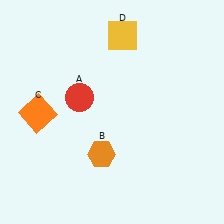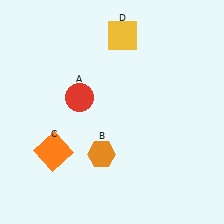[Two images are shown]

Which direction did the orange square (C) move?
The orange square (C) moved down.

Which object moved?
The orange square (C) moved down.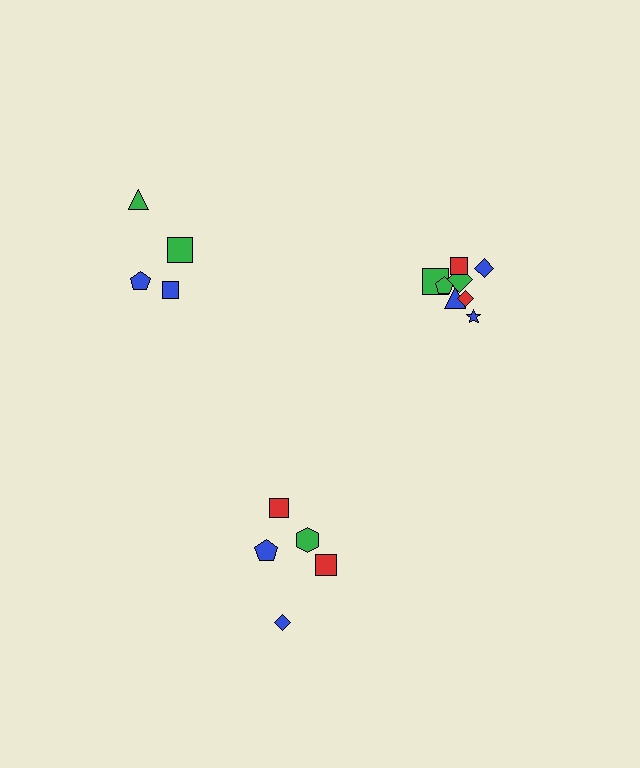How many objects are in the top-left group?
There are 4 objects.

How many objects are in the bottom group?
There are 5 objects.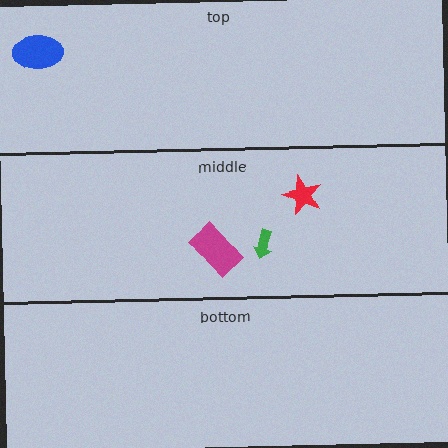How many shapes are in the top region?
1.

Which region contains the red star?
The middle region.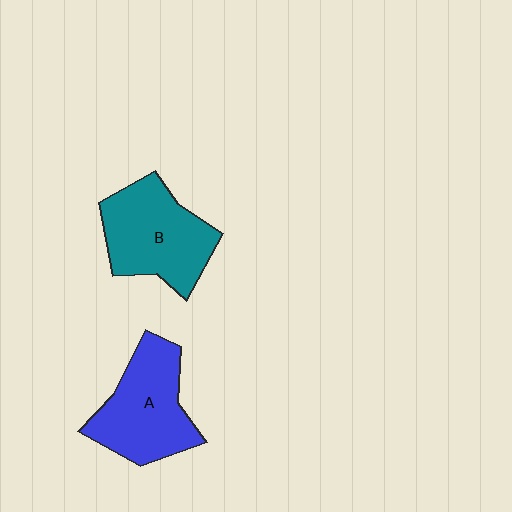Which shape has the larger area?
Shape B (teal).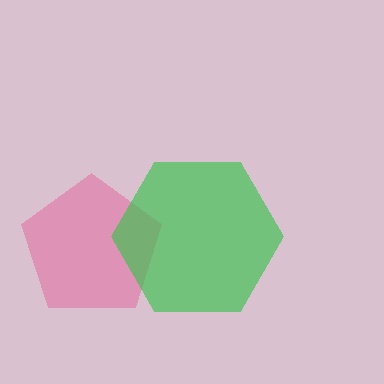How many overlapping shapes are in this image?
There are 2 overlapping shapes in the image.